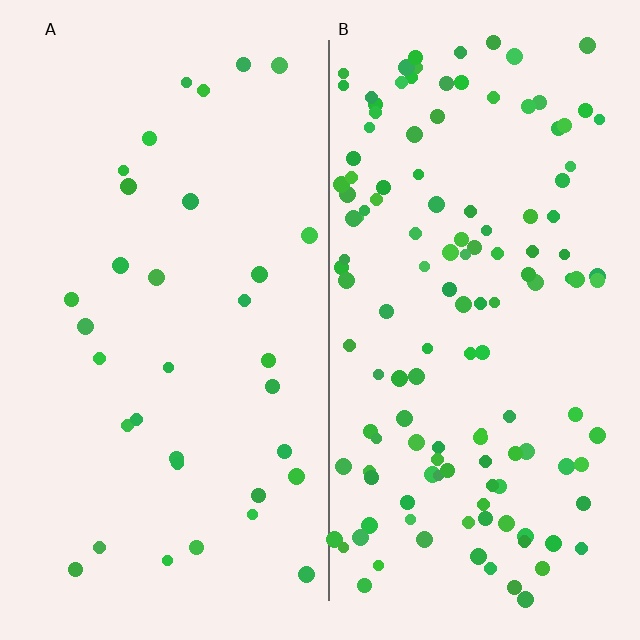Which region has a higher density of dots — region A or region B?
B (the right).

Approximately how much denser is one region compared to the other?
Approximately 4.0× — region B over region A.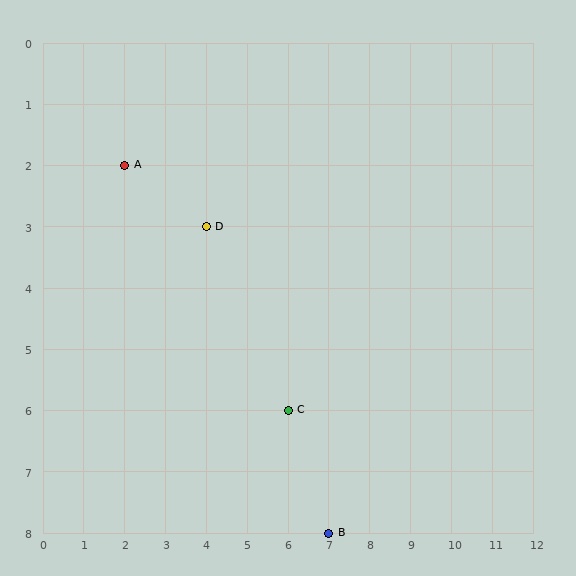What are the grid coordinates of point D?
Point D is at grid coordinates (4, 3).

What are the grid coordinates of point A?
Point A is at grid coordinates (2, 2).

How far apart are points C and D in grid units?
Points C and D are 2 columns and 3 rows apart (about 3.6 grid units diagonally).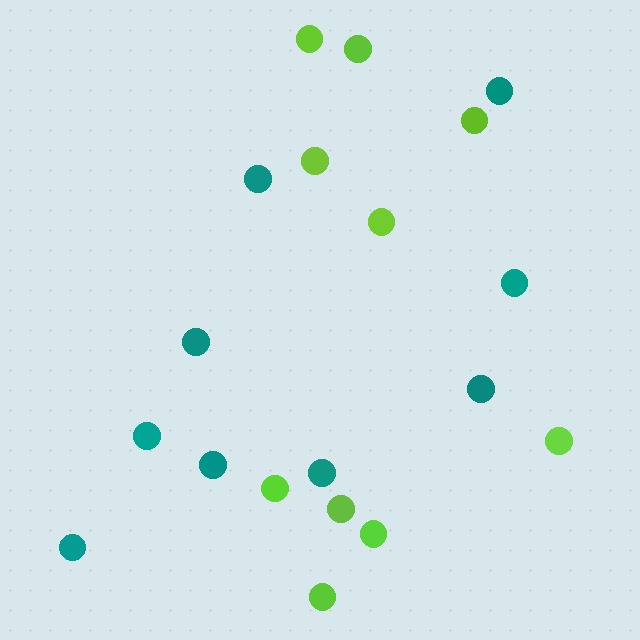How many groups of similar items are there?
There are 2 groups: one group of lime circles (10) and one group of teal circles (9).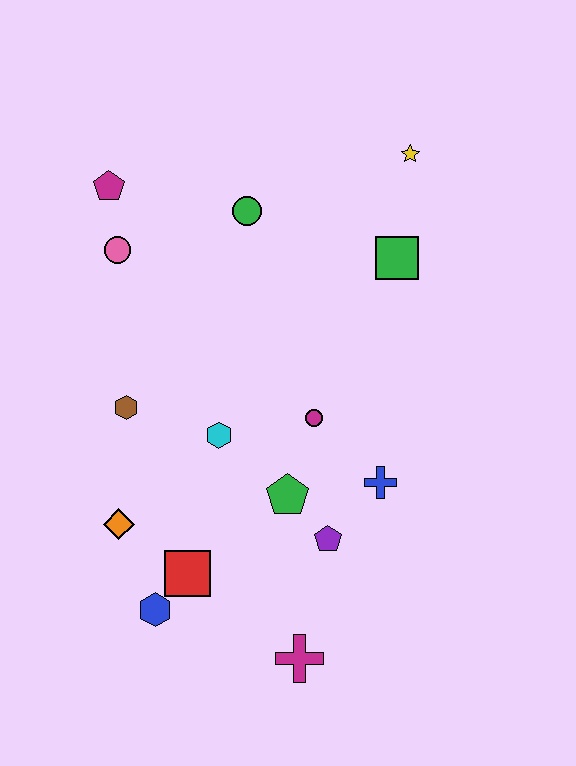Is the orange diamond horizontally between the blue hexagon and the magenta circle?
No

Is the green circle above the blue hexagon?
Yes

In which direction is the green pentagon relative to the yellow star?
The green pentagon is below the yellow star.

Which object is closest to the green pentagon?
The purple pentagon is closest to the green pentagon.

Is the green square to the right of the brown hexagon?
Yes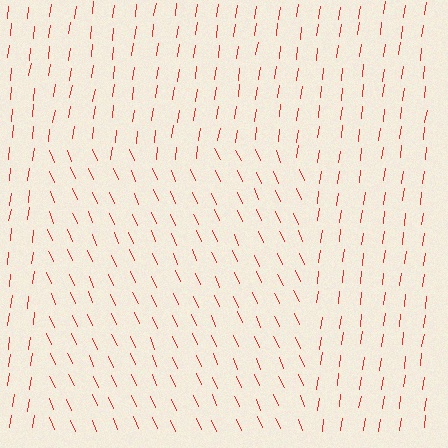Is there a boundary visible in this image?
Yes, there is a texture boundary formed by a change in line orientation.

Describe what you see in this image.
The image is filled with small red line segments. A rectangle region in the image has lines oriented differently from the surrounding lines, creating a visible texture boundary.